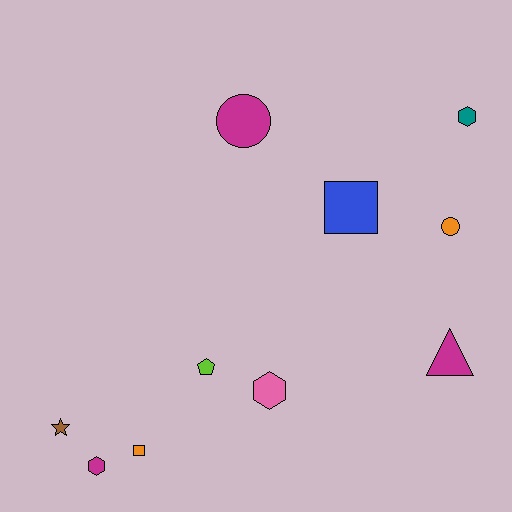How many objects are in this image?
There are 10 objects.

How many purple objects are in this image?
There are no purple objects.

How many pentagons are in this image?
There is 1 pentagon.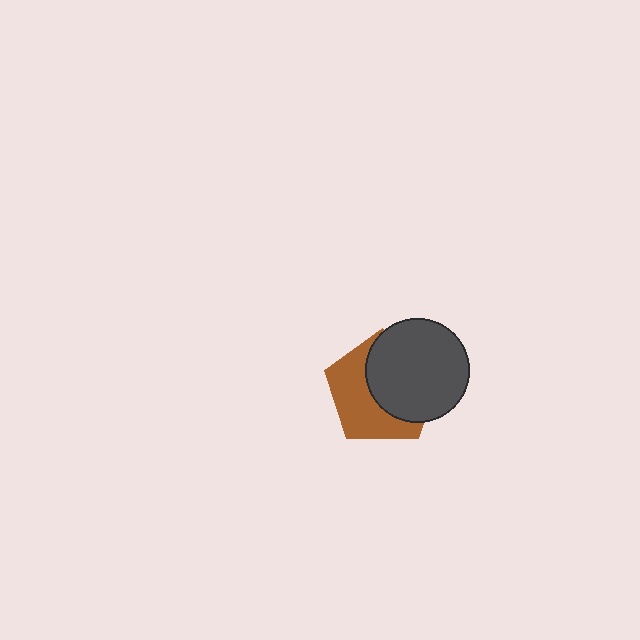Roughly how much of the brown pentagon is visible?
About half of it is visible (roughly 48%).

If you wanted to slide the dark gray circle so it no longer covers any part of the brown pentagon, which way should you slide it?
Slide it right — that is the most direct way to separate the two shapes.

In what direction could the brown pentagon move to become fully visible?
The brown pentagon could move left. That would shift it out from behind the dark gray circle entirely.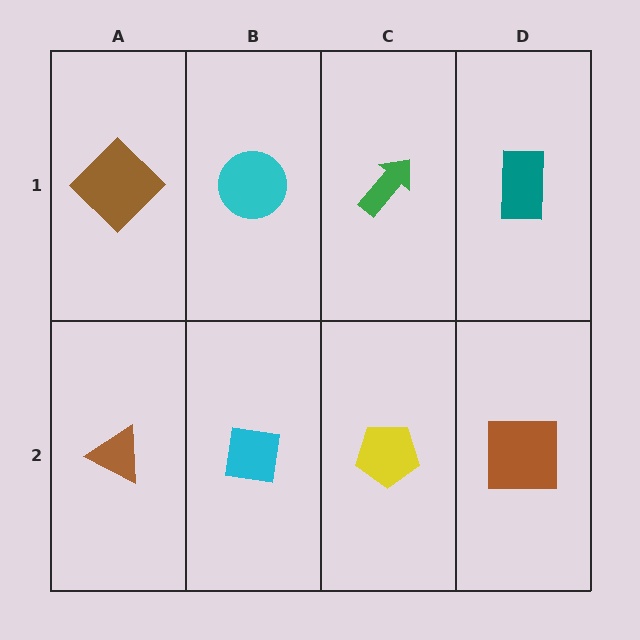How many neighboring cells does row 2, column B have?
3.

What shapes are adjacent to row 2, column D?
A teal rectangle (row 1, column D), a yellow pentagon (row 2, column C).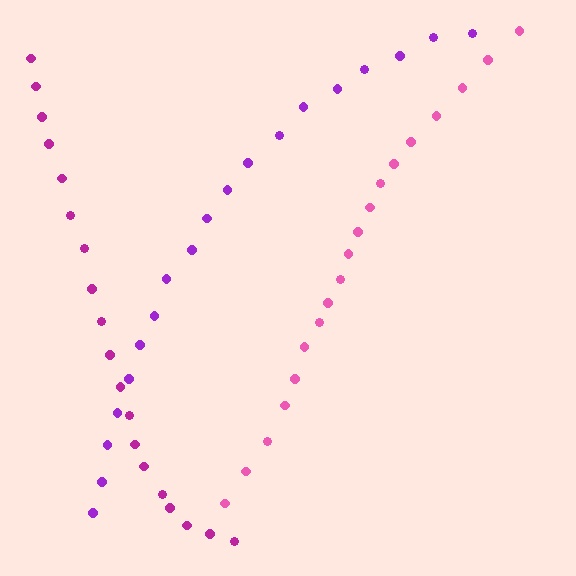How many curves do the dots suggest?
There are 3 distinct paths.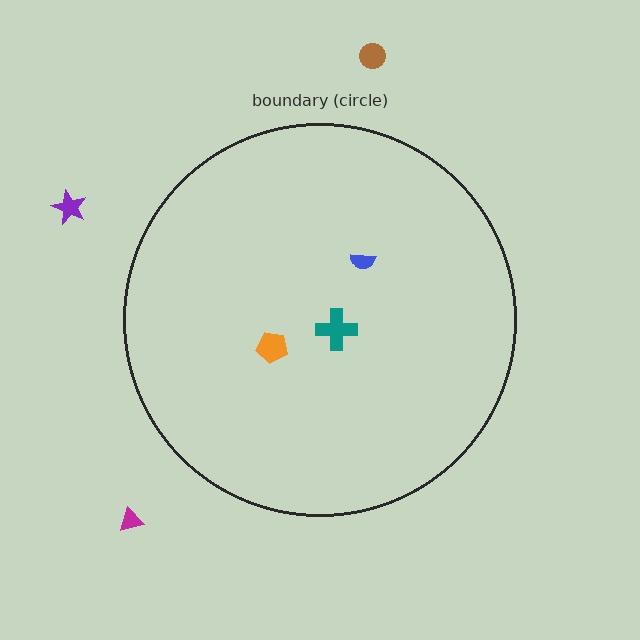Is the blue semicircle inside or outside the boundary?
Inside.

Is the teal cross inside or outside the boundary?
Inside.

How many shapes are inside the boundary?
3 inside, 3 outside.